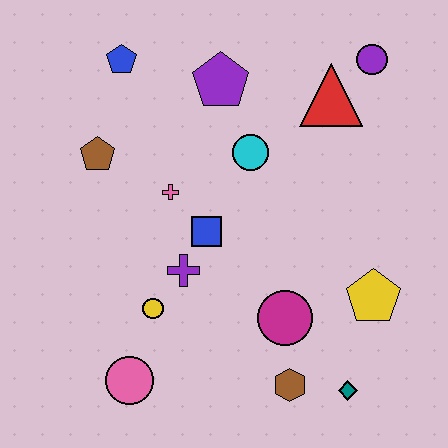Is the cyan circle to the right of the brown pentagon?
Yes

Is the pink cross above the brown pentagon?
No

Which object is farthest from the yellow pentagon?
The blue pentagon is farthest from the yellow pentagon.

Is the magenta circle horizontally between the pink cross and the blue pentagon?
No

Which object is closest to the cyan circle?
The purple pentagon is closest to the cyan circle.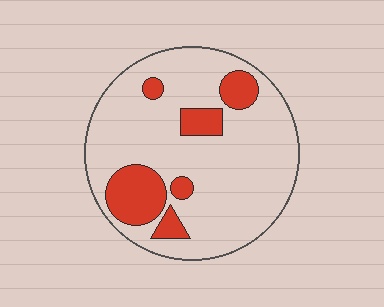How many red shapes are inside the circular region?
6.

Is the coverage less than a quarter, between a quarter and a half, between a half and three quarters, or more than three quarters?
Less than a quarter.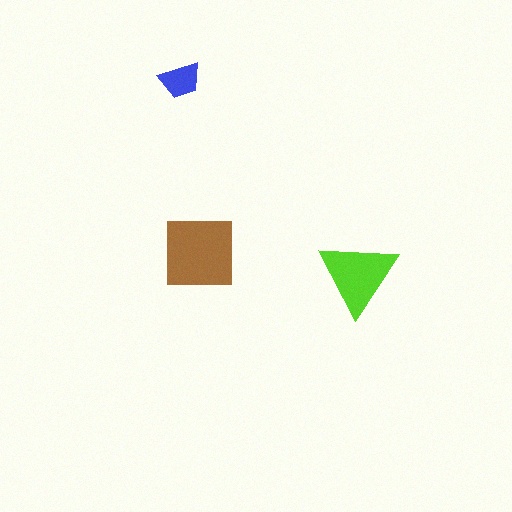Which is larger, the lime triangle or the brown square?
The brown square.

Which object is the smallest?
The blue trapezoid.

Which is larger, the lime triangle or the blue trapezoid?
The lime triangle.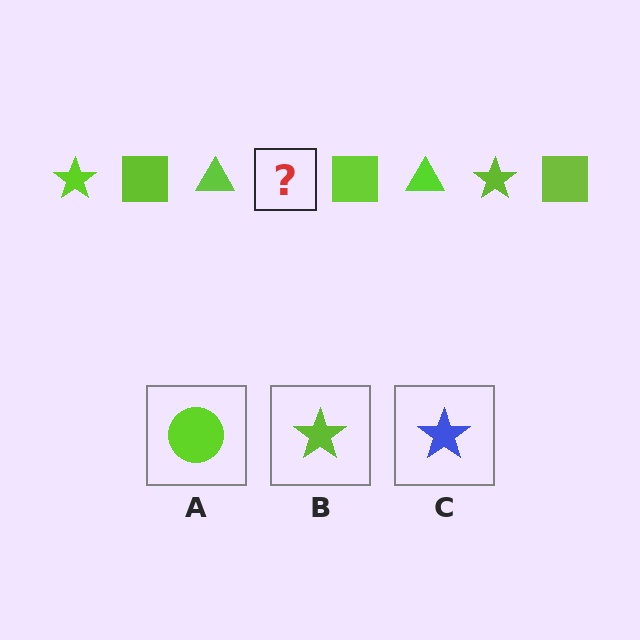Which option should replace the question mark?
Option B.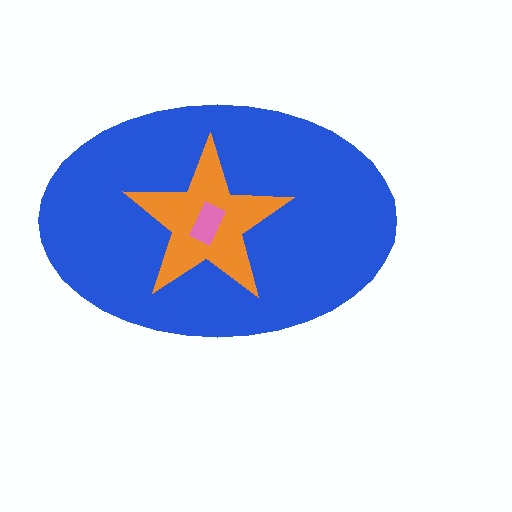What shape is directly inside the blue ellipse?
The orange star.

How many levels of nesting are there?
3.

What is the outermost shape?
The blue ellipse.